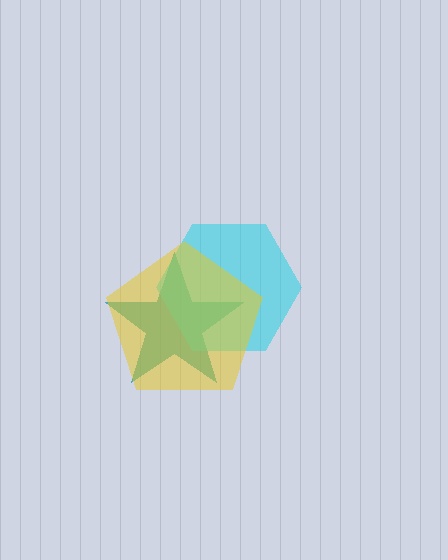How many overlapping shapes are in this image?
There are 3 overlapping shapes in the image.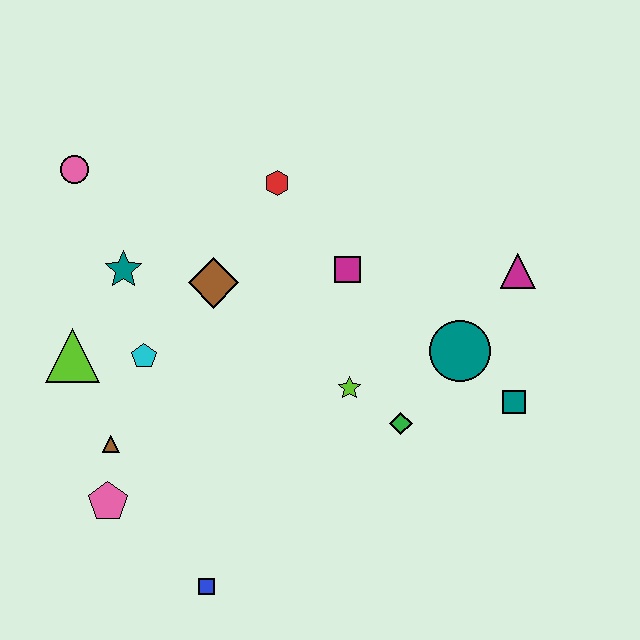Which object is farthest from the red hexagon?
The blue square is farthest from the red hexagon.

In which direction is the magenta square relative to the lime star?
The magenta square is above the lime star.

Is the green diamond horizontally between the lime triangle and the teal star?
No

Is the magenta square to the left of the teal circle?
Yes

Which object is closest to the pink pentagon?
The brown triangle is closest to the pink pentagon.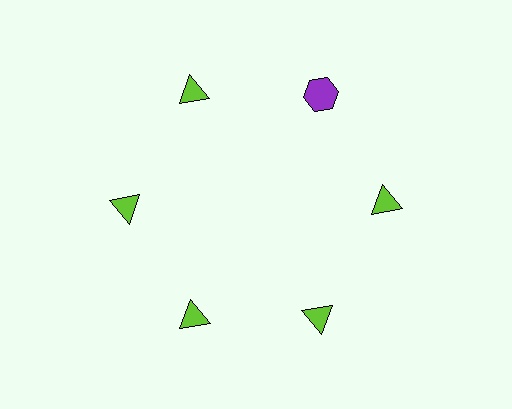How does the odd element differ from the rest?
It differs in both color (purple instead of lime) and shape (hexagon instead of triangle).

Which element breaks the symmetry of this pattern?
The purple hexagon at roughly the 1 o'clock position breaks the symmetry. All other shapes are lime triangles.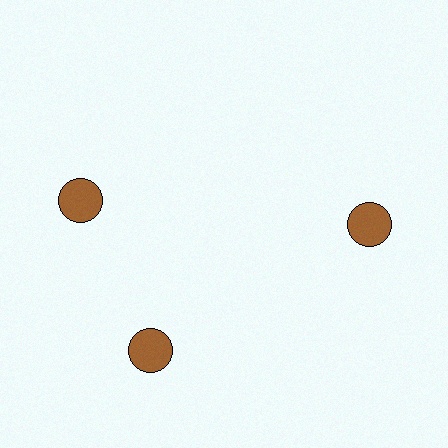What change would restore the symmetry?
The symmetry would be restored by rotating it back into even spacing with its neighbors so that all 3 circles sit at equal angles and equal distance from the center.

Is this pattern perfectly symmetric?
No. The 3 brown circles are arranged in a ring, but one element near the 11 o'clock position is rotated out of alignment along the ring, breaking the 3-fold rotational symmetry.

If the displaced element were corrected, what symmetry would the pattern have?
It would have 3-fold rotational symmetry — the pattern would map onto itself every 120 degrees.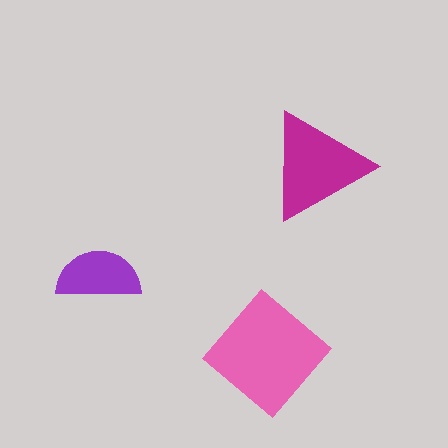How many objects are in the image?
There are 3 objects in the image.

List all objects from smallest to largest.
The purple semicircle, the magenta triangle, the pink diamond.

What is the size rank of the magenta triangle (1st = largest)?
2nd.